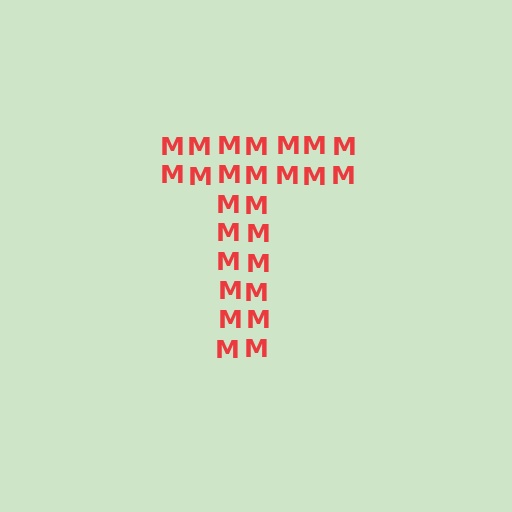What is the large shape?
The large shape is the letter T.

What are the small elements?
The small elements are letter M's.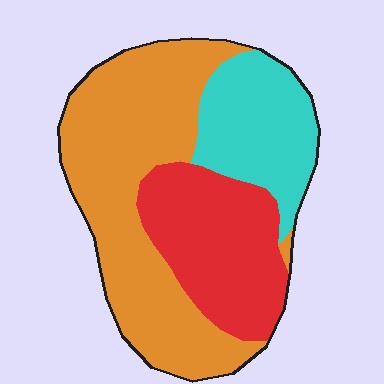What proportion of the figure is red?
Red takes up between a sixth and a third of the figure.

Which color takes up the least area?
Cyan, at roughly 20%.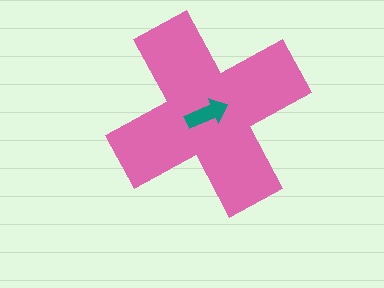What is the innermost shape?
The teal arrow.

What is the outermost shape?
The pink cross.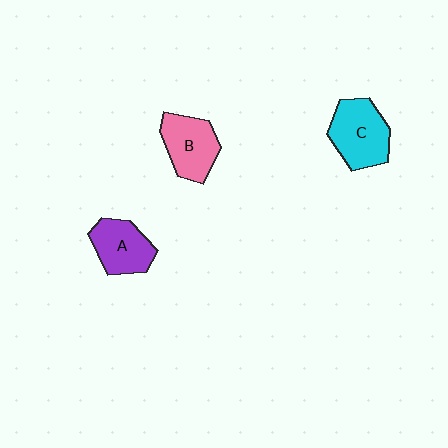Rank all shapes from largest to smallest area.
From largest to smallest: C (cyan), B (pink), A (purple).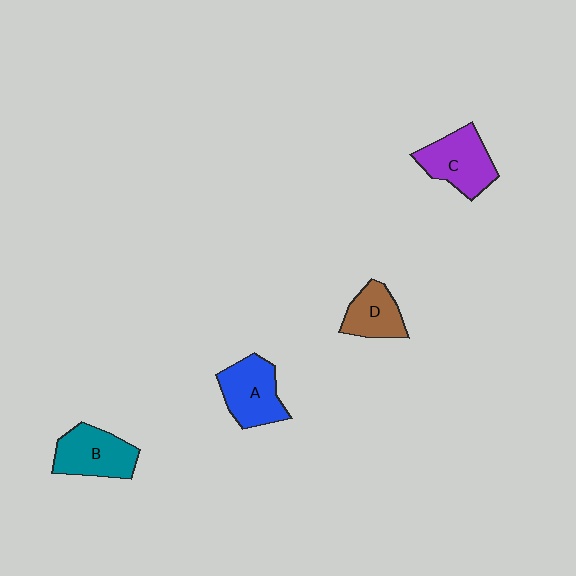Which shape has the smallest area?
Shape D (brown).